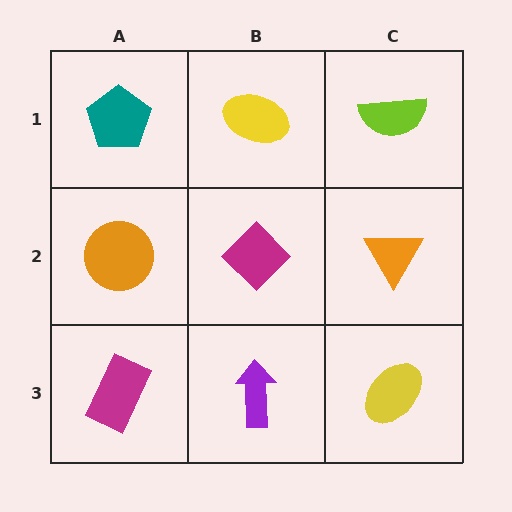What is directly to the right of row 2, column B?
An orange triangle.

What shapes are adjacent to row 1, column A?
An orange circle (row 2, column A), a yellow ellipse (row 1, column B).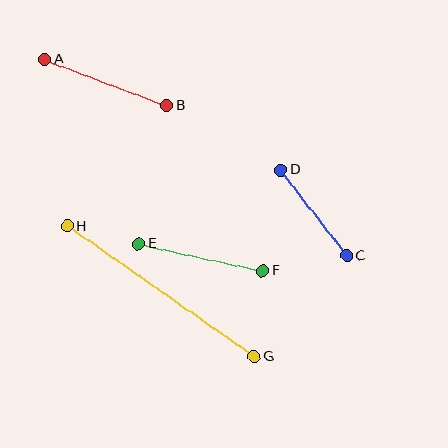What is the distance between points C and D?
The distance is approximately 109 pixels.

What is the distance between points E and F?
The distance is approximately 127 pixels.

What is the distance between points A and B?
The distance is approximately 130 pixels.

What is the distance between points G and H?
The distance is approximately 228 pixels.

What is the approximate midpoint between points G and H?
The midpoint is at approximately (161, 291) pixels.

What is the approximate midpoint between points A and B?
The midpoint is at approximately (106, 83) pixels.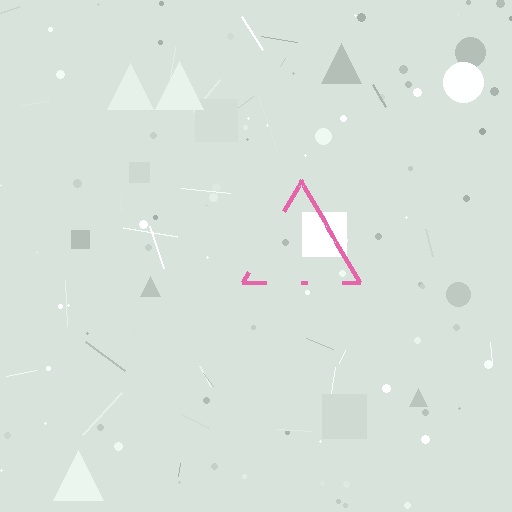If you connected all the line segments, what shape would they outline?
They would outline a triangle.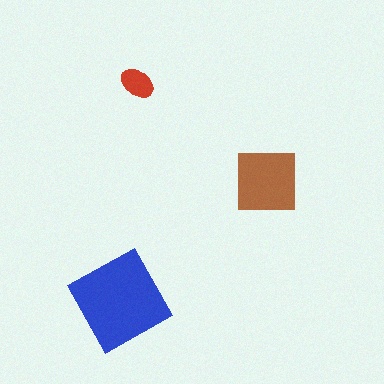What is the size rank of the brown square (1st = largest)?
2nd.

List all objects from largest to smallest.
The blue diamond, the brown square, the red ellipse.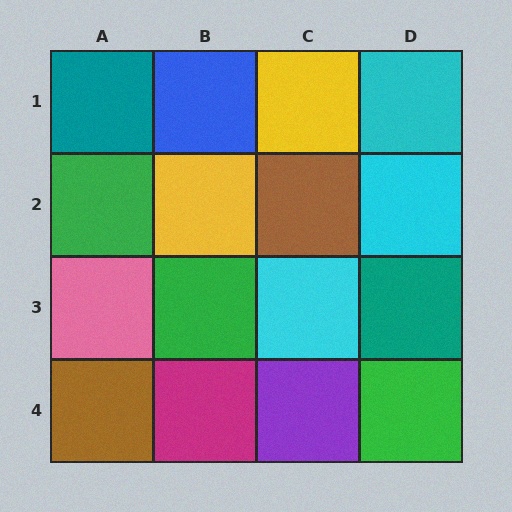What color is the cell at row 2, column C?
Brown.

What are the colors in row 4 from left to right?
Brown, magenta, purple, green.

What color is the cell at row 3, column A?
Pink.